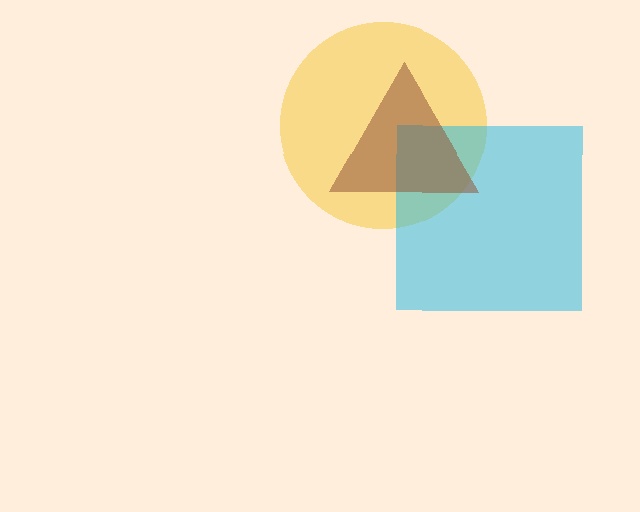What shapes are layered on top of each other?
The layered shapes are: a yellow circle, a cyan square, a brown triangle.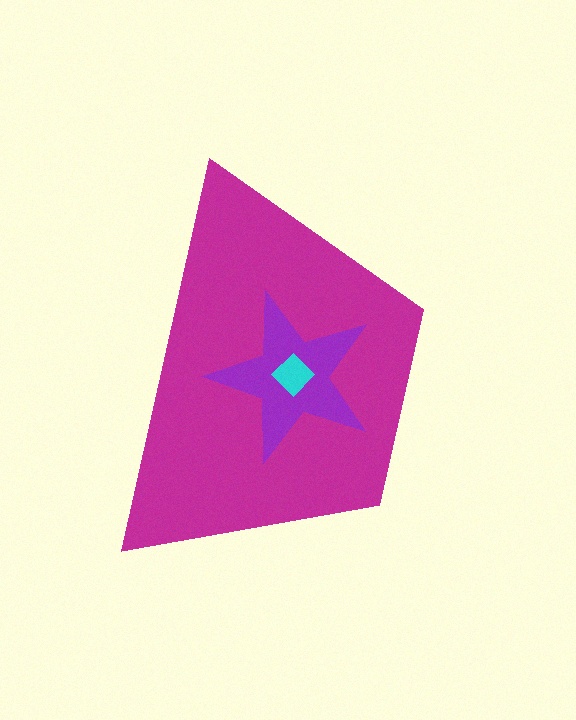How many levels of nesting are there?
3.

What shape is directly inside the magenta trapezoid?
The purple star.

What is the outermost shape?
The magenta trapezoid.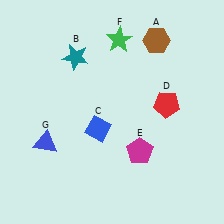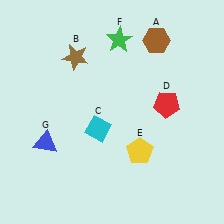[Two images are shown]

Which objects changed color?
B changed from teal to brown. C changed from blue to cyan. E changed from magenta to yellow.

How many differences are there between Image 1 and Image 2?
There are 3 differences between the two images.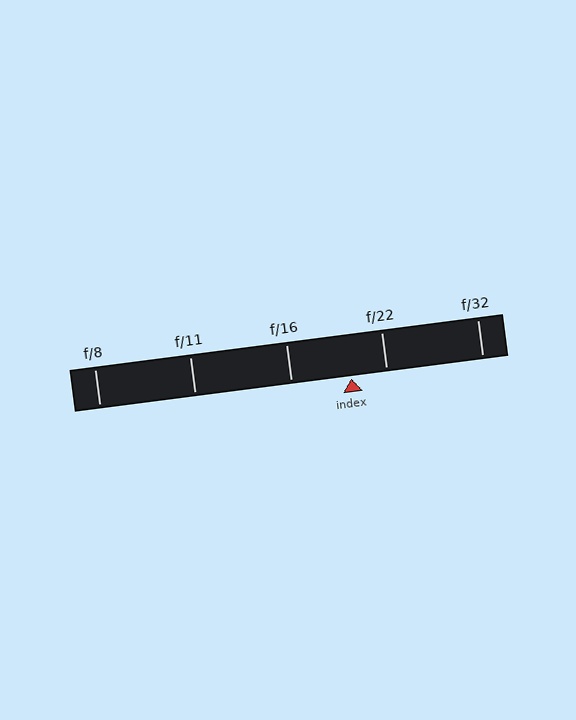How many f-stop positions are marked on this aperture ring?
There are 5 f-stop positions marked.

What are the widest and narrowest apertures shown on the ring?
The widest aperture shown is f/8 and the narrowest is f/32.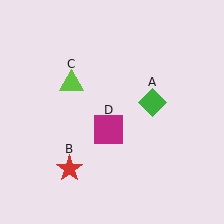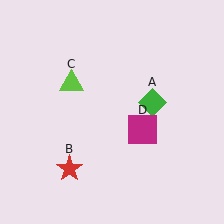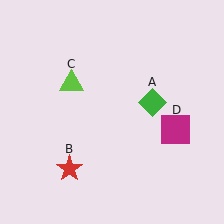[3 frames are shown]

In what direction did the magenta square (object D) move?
The magenta square (object D) moved right.